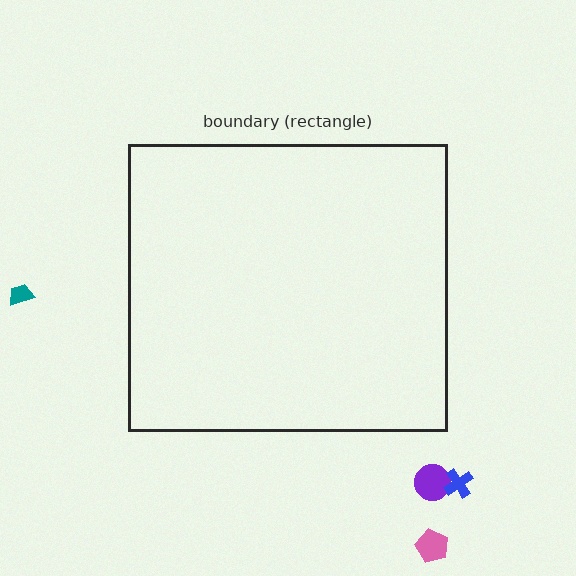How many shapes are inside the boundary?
0 inside, 4 outside.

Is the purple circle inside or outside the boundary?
Outside.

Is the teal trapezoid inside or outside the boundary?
Outside.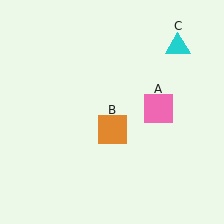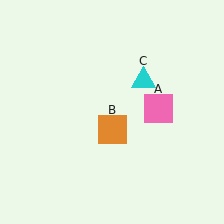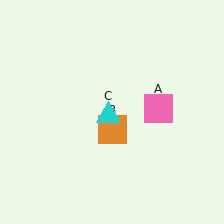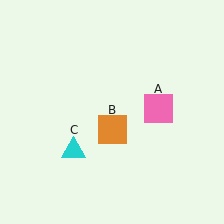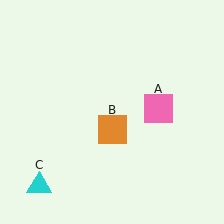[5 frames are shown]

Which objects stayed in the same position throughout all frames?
Pink square (object A) and orange square (object B) remained stationary.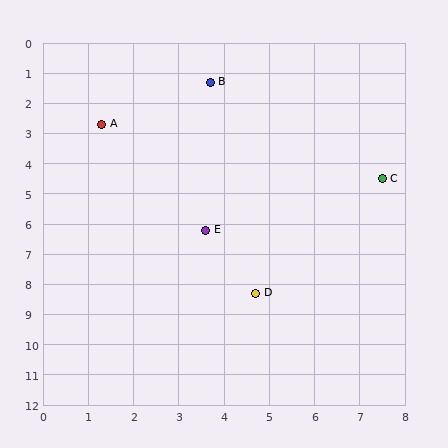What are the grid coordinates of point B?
Point B is at approximately (3.7, 1.3).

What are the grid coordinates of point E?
Point E is at approximately (3.6, 6.2).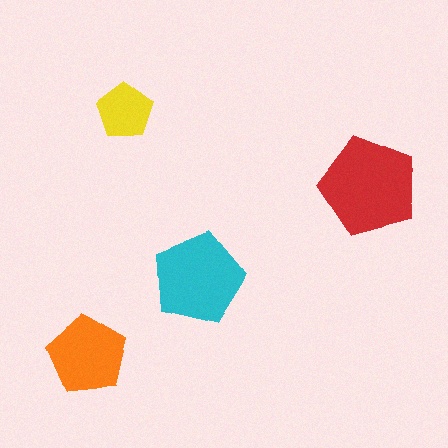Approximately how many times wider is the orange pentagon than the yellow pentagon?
About 1.5 times wider.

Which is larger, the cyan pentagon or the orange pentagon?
The cyan one.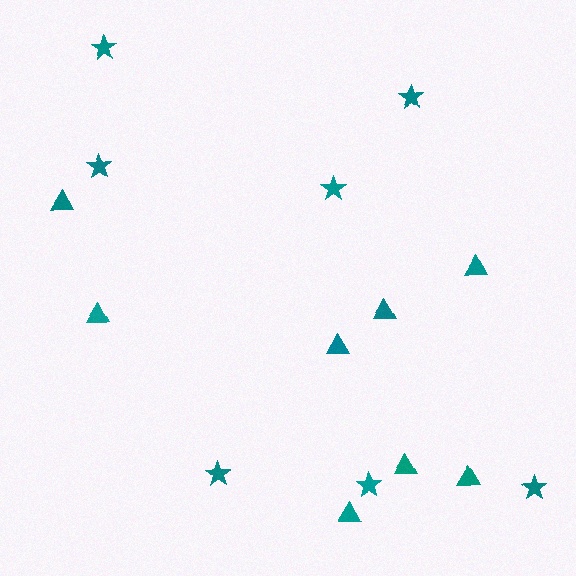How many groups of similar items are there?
There are 2 groups: one group of stars (7) and one group of triangles (8).